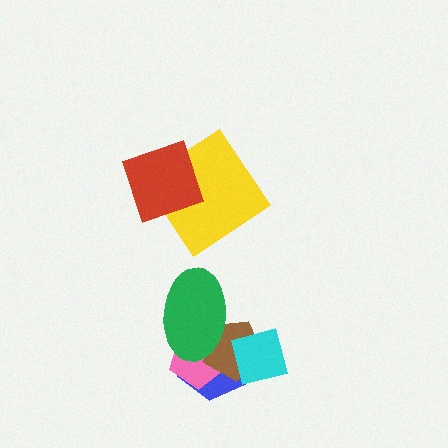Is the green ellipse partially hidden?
No, no other shape covers it.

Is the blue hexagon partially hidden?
Yes, it is partially covered by another shape.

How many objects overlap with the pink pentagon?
3 objects overlap with the pink pentagon.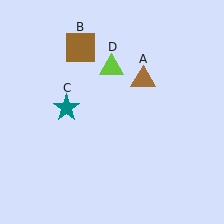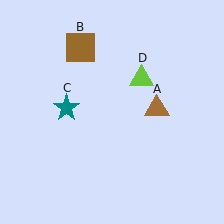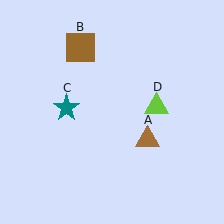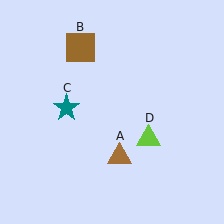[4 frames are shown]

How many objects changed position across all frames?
2 objects changed position: brown triangle (object A), lime triangle (object D).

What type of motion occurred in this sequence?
The brown triangle (object A), lime triangle (object D) rotated clockwise around the center of the scene.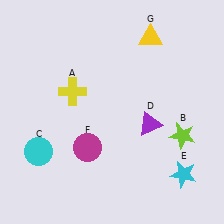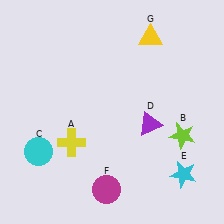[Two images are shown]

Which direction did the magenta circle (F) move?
The magenta circle (F) moved down.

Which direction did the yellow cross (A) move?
The yellow cross (A) moved down.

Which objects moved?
The objects that moved are: the yellow cross (A), the magenta circle (F).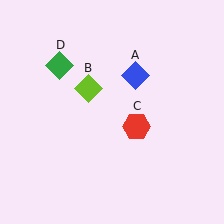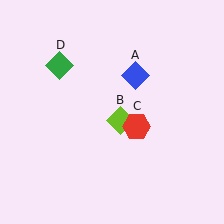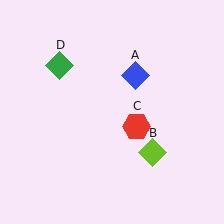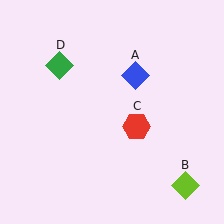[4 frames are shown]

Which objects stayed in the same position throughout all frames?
Blue diamond (object A) and red hexagon (object C) and green diamond (object D) remained stationary.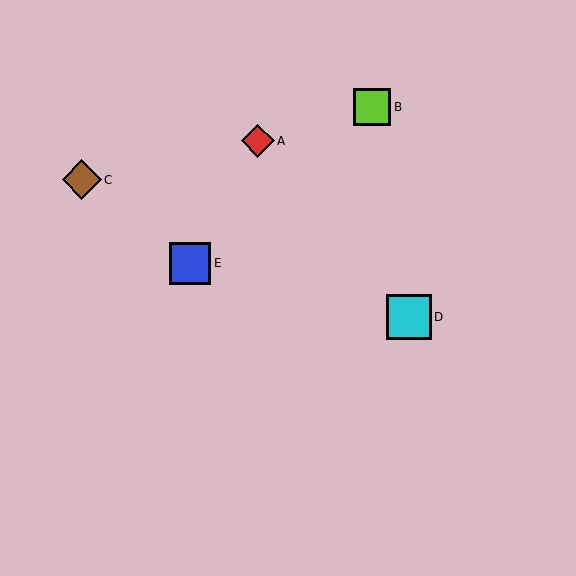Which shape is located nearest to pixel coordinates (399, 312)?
The cyan square (labeled D) at (409, 317) is nearest to that location.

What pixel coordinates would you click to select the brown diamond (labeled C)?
Click at (82, 180) to select the brown diamond C.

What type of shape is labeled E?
Shape E is a blue square.